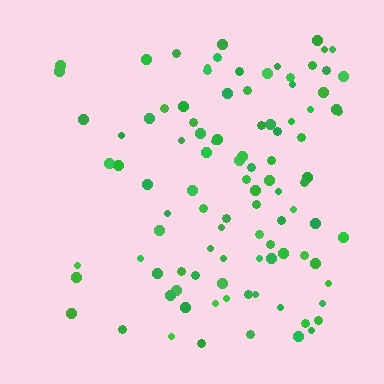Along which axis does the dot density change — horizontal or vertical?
Horizontal.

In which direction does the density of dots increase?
From left to right, with the right side densest.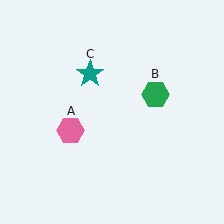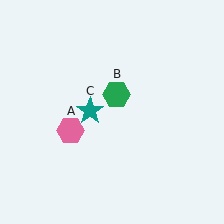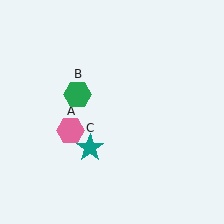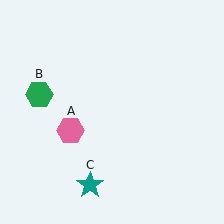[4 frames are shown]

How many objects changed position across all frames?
2 objects changed position: green hexagon (object B), teal star (object C).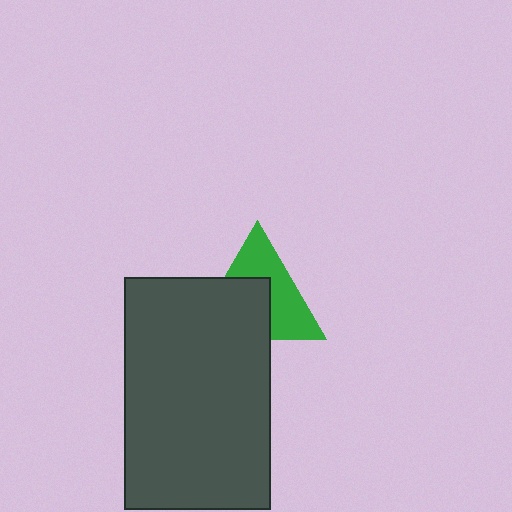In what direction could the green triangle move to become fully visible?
The green triangle could move up. That would shift it out from behind the dark gray rectangle entirely.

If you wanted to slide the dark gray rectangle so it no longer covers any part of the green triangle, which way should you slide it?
Slide it down — that is the most direct way to separate the two shapes.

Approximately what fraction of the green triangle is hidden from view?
Roughly 49% of the green triangle is hidden behind the dark gray rectangle.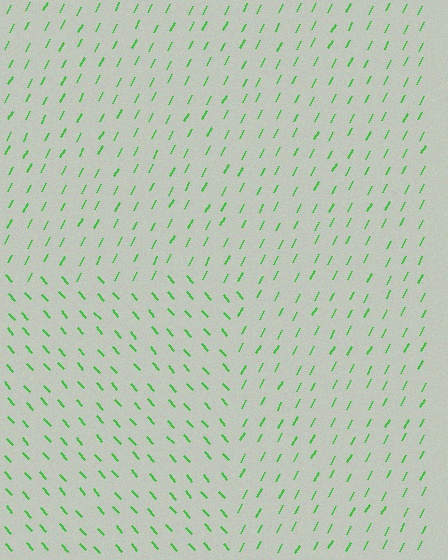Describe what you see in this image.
The image is filled with small green line segments. A rectangle region in the image has lines oriented differently from the surrounding lines, creating a visible texture boundary.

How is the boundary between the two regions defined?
The boundary is defined purely by a change in line orientation (approximately 70 degrees difference). All lines are the same color and thickness.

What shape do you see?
I see a rectangle.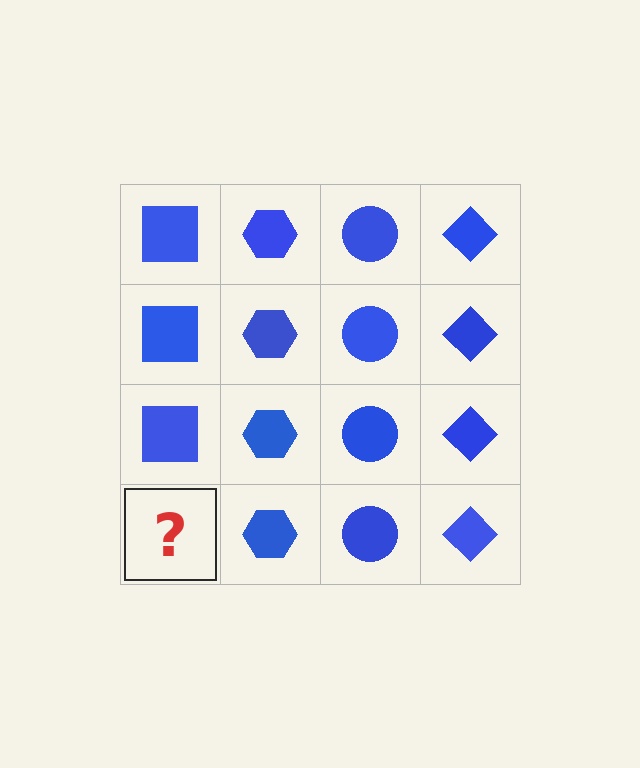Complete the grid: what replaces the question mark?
The question mark should be replaced with a blue square.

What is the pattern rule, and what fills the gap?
The rule is that each column has a consistent shape. The gap should be filled with a blue square.